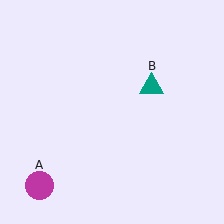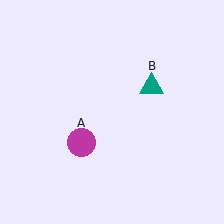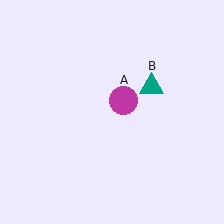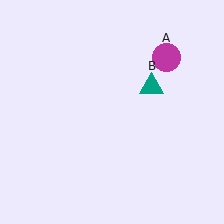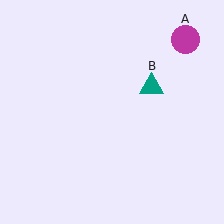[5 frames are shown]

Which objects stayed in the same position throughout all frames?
Teal triangle (object B) remained stationary.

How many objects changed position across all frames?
1 object changed position: magenta circle (object A).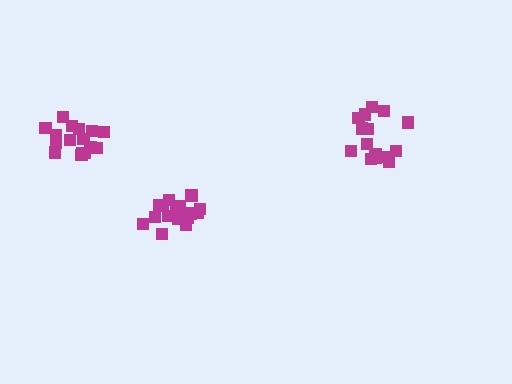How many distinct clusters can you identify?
There are 3 distinct clusters.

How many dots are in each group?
Group 1: 17 dots, Group 2: 17 dots, Group 3: 15 dots (49 total).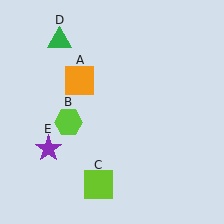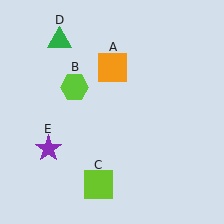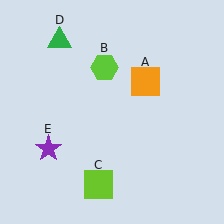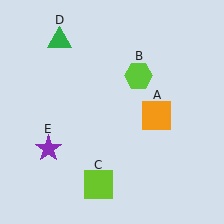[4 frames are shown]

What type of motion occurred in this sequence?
The orange square (object A), lime hexagon (object B) rotated clockwise around the center of the scene.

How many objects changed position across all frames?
2 objects changed position: orange square (object A), lime hexagon (object B).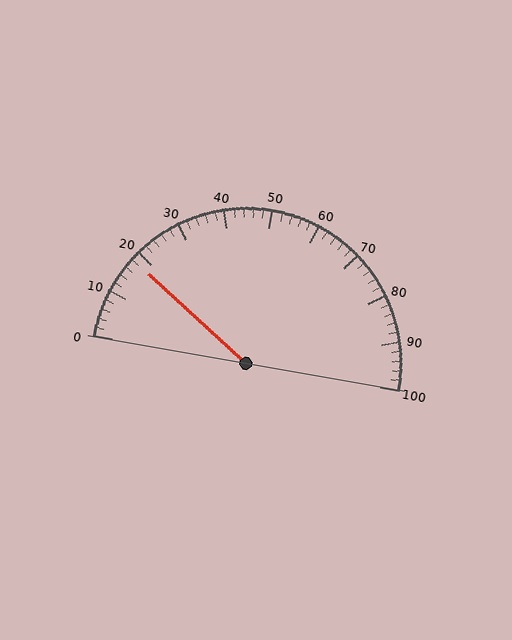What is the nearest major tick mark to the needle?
The nearest major tick mark is 20.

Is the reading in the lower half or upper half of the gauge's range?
The reading is in the lower half of the range (0 to 100).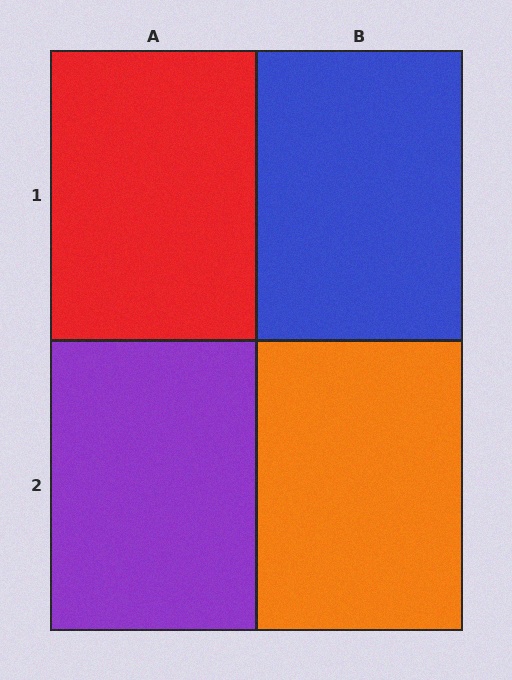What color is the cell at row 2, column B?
Orange.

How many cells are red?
1 cell is red.